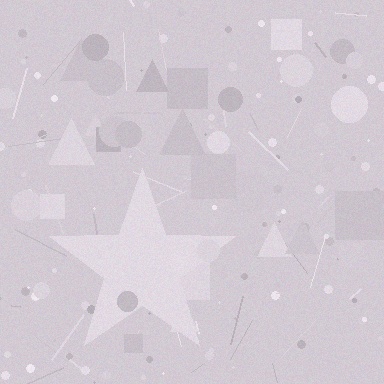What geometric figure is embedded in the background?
A star is embedded in the background.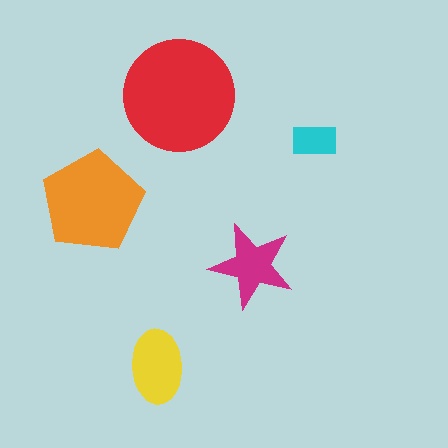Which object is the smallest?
The cyan rectangle.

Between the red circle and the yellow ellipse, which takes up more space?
The red circle.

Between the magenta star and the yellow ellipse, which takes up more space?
The yellow ellipse.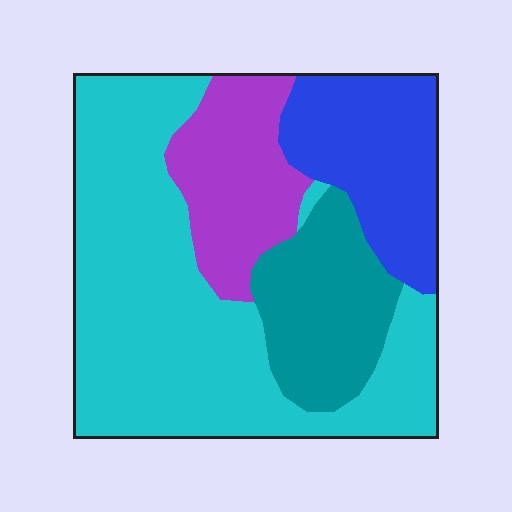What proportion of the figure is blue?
Blue takes up about one sixth (1/6) of the figure.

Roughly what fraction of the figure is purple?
Purple covers 16% of the figure.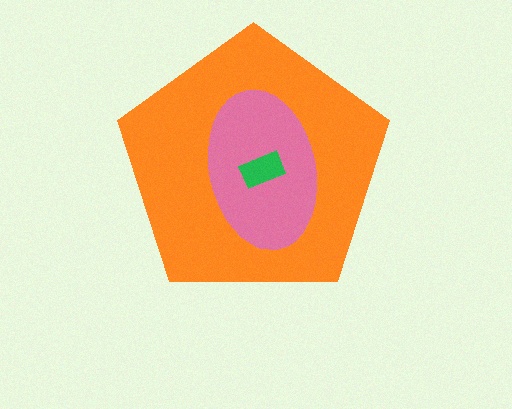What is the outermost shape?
The orange pentagon.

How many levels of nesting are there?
3.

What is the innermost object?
The green rectangle.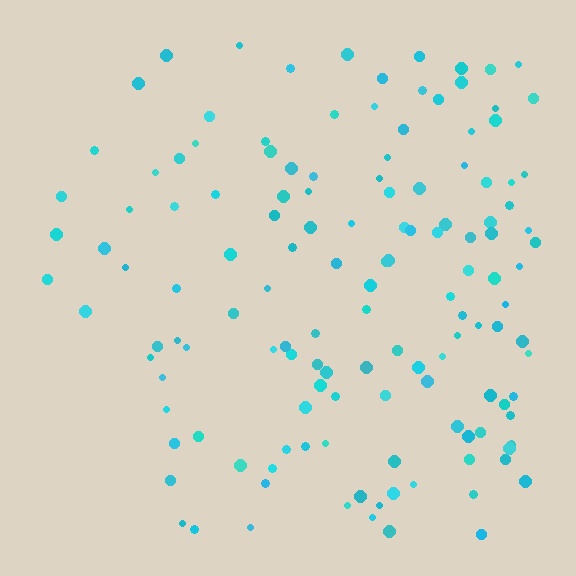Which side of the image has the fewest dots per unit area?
The left.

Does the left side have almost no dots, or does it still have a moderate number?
Still a moderate number, just noticeably fewer than the right.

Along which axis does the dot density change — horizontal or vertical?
Horizontal.